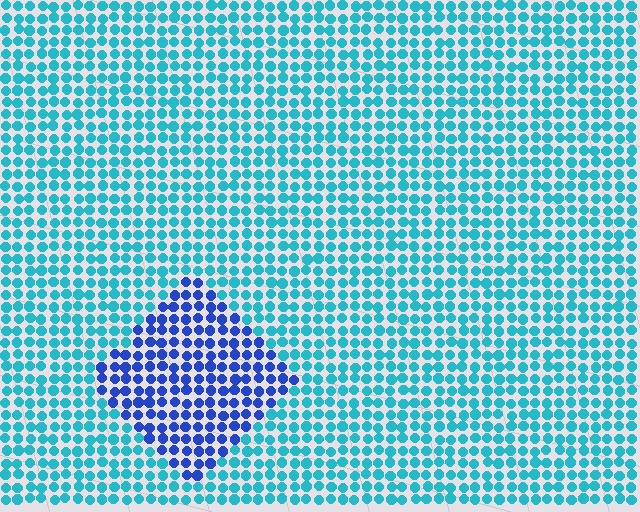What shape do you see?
I see a diamond.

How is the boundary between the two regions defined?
The boundary is defined purely by a slight shift in hue (about 44 degrees). Spacing, size, and orientation are identical on both sides.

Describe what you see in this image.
The image is filled with small cyan elements in a uniform arrangement. A diamond-shaped region is visible where the elements are tinted to a slightly different hue, forming a subtle color boundary.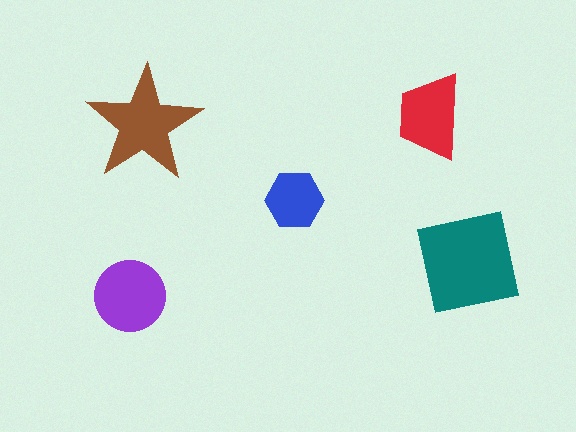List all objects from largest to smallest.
The teal square, the brown star, the purple circle, the red trapezoid, the blue hexagon.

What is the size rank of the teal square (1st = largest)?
1st.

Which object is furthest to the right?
The teal square is rightmost.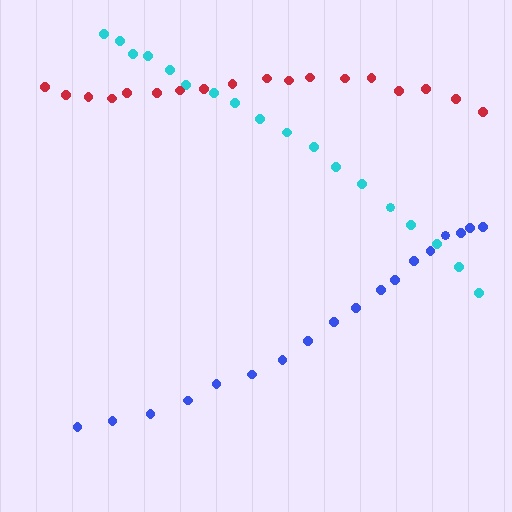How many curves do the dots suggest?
There are 3 distinct paths.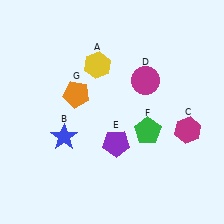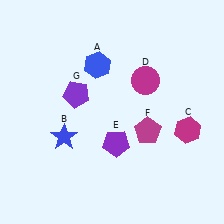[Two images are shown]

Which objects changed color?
A changed from yellow to blue. F changed from green to magenta. G changed from orange to purple.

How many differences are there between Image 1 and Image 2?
There are 3 differences between the two images.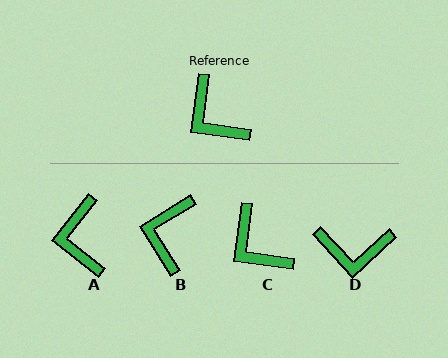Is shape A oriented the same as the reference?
No, it is off by about 31 degrees.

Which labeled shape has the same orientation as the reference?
C.